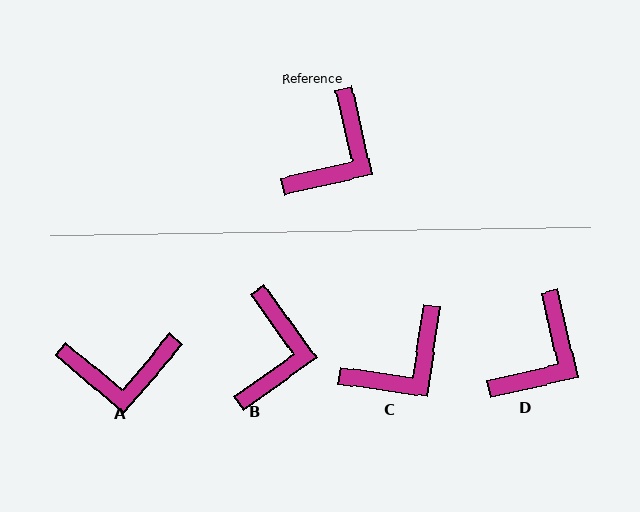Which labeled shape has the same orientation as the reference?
D.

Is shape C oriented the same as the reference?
No, it is off by about 21 degrees.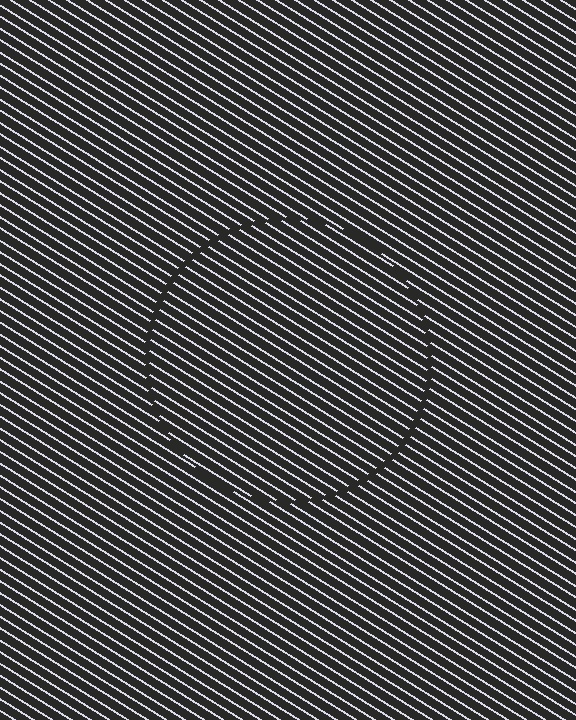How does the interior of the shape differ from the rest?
The interior of the shape contains the same grating, shifted by half a period — the contour is defined by the phase discontinuity where line-ends from the inner and outer gratings abut.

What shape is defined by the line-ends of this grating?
An illusory circle. The interior of the shape contains the same grating, shifted by half a period — the contour is defined by the phase discontinuity where line-ends from the inner and outer gratings abut.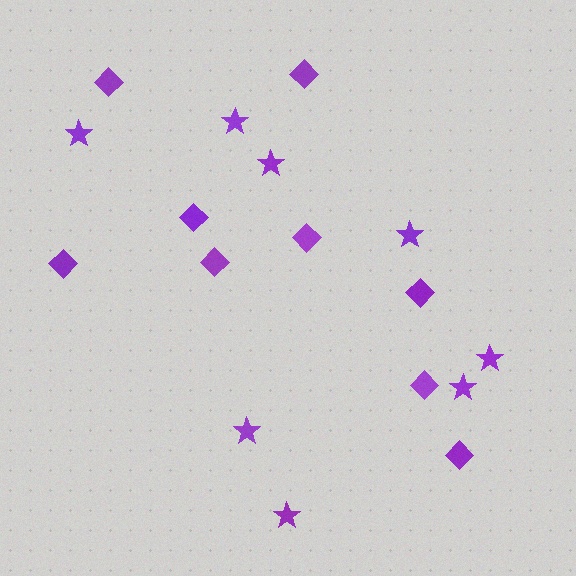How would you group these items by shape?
There are 2 groups: one group of stars (8) and one group of diamonds (9).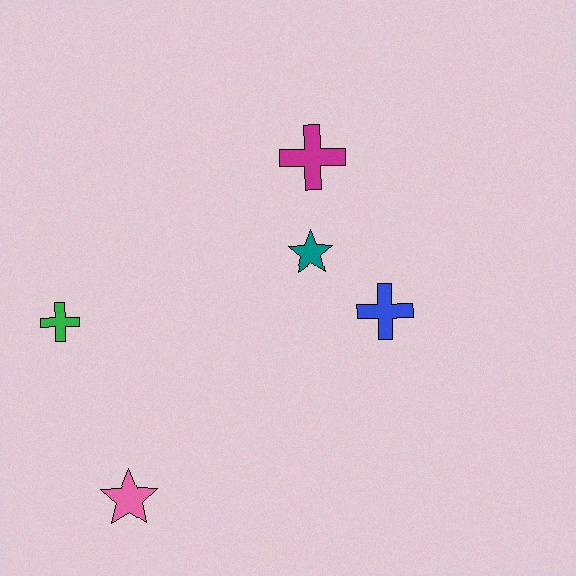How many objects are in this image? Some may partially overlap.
There are 5 objects.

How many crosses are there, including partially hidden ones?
There are 3 crosses.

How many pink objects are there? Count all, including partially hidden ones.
There is 1 pink object.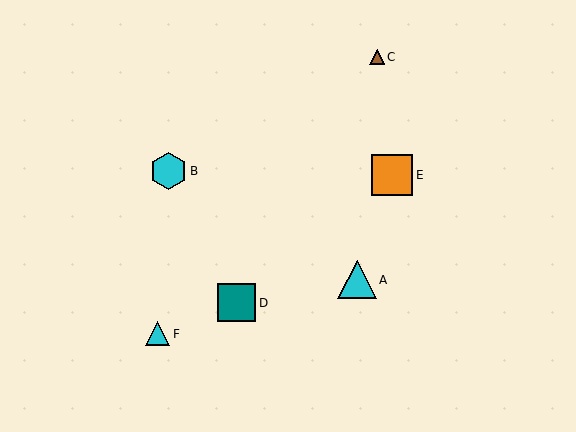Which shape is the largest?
The orange square (labeled E) is the largest.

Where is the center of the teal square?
The center of the teal square is at (236, 303).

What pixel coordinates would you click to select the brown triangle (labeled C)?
Click at (377, 57) to select the brown triangle C.